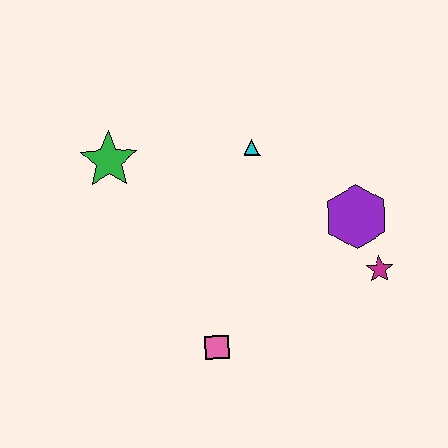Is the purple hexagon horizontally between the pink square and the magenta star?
Yes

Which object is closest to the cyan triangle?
The purple hexagon is closest to the cyan triangle.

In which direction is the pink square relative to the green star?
The pink square is below the green star.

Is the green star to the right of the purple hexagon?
No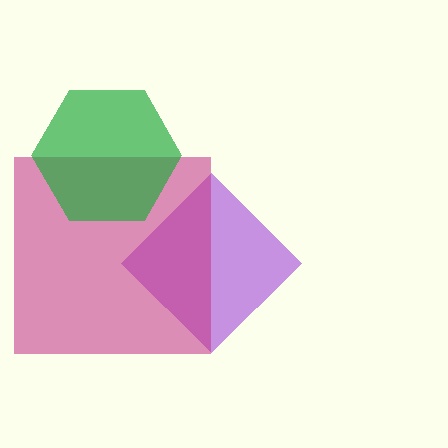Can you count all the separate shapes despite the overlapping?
Yes, there are 3 separate shapes.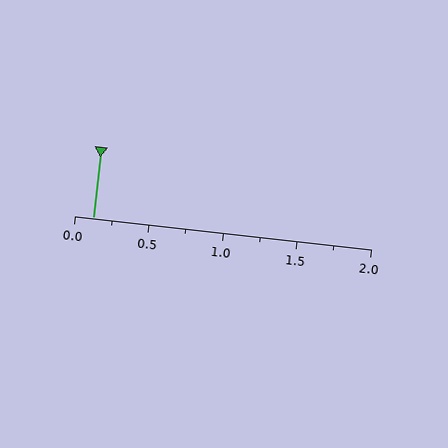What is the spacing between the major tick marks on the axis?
The major ticks are spaced 0.5 apart.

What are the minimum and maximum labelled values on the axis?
The axis runs from 0.0 to 2.0.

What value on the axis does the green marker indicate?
The marker indicates approximately 0.12.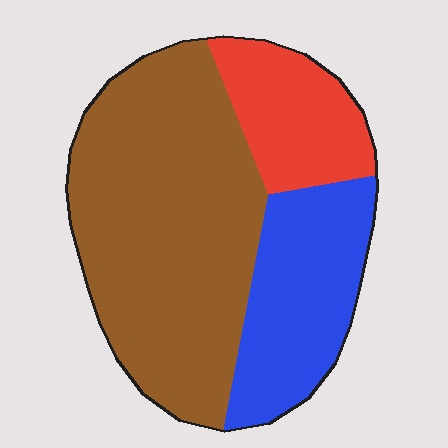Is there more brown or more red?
Brown.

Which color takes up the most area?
Brown, at roughly 55%.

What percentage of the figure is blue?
Blue covers around 25% of the figure.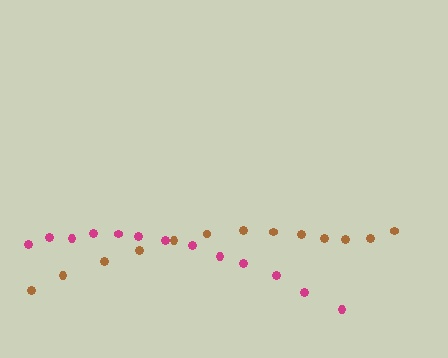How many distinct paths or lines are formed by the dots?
There are 2 distinct paths.